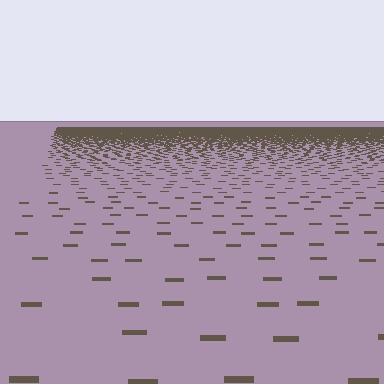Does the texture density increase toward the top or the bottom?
Density increases toward the top.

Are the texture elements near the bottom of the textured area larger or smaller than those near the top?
Larger. Near the bottom, elements are closer to the viewer and appear at a bigger on-screen size.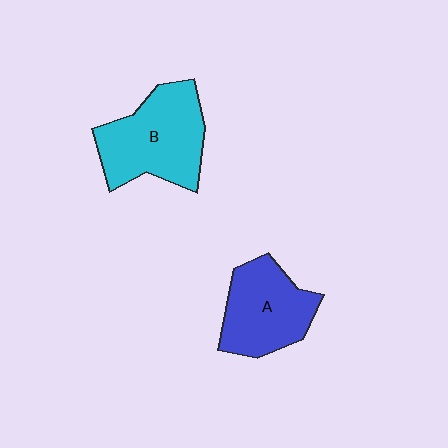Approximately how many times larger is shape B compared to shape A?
Approximately 1.2 times.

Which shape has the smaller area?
Shape A (blue).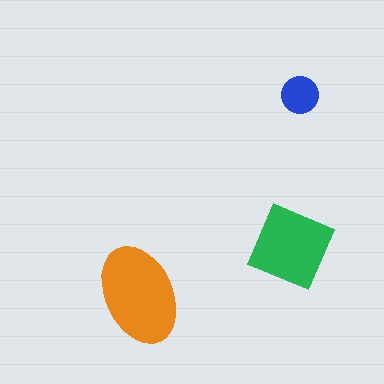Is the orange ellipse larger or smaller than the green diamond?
Larger.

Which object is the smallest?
The blue circle.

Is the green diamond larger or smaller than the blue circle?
Larger.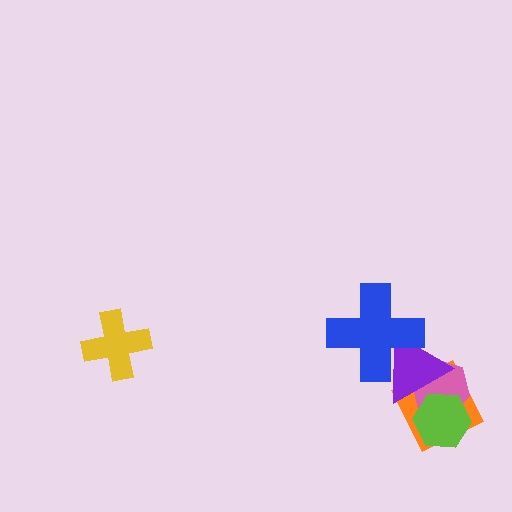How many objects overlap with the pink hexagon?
3 objects overlap with the pink hexagon.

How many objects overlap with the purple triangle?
4 objects overlap with the purple triangle.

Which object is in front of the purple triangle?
The blue cross is in front of the purple triangle.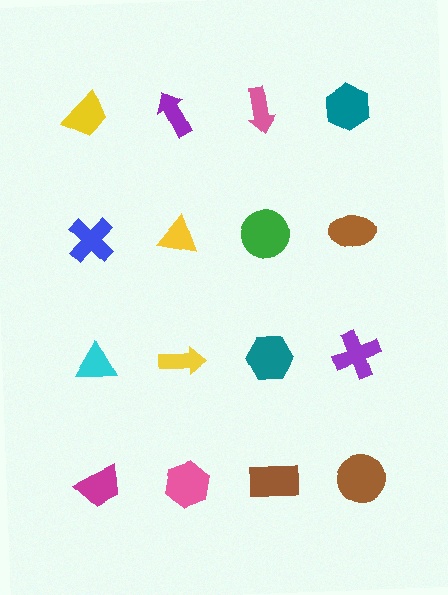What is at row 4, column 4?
A brown circle.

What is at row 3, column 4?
A purple cross.